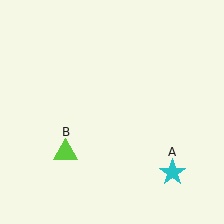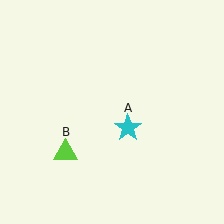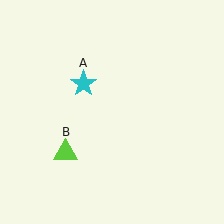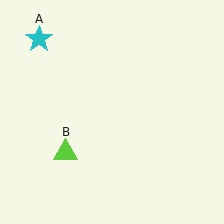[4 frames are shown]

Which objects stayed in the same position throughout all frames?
Lime triangle (object B) remained stationary.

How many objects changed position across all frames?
1 object changed position: cyan star (object A).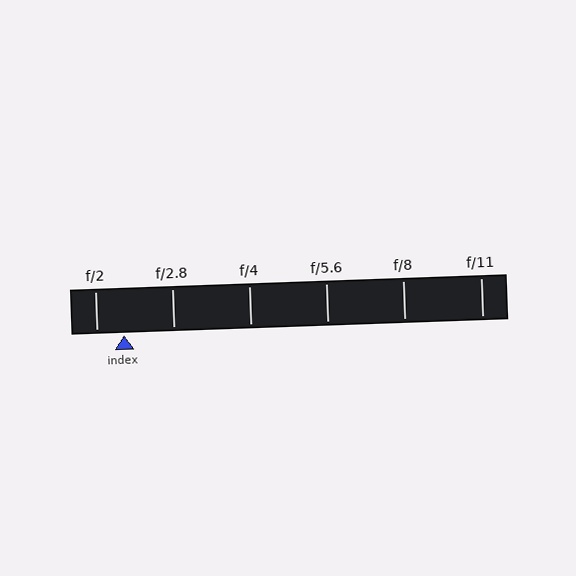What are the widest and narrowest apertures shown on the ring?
The widest aperture shown is f/2 and the narrowest is f/11.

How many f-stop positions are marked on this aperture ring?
There are 6 f-stop positions marked.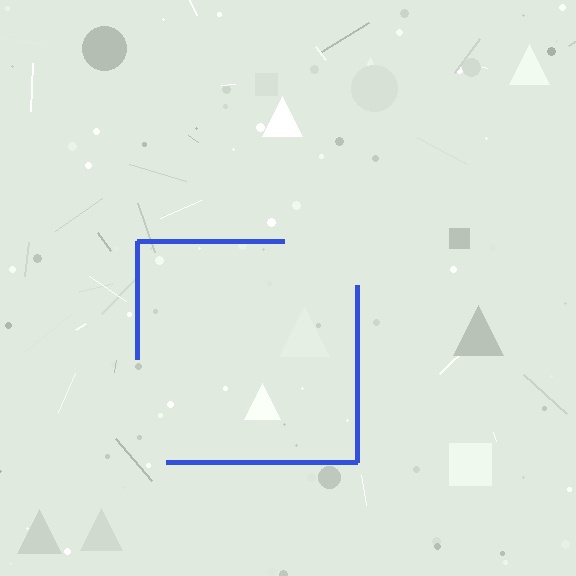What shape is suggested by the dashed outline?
The dashed outline suggests a square.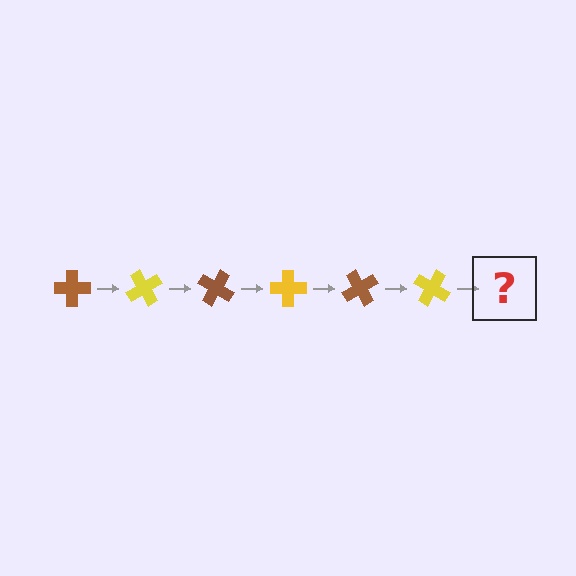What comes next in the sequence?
The next element should be a brown cross, rotated 360 degrees from the start.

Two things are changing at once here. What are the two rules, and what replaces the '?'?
The two rules are that it rotates 60 degrees each step and the color cycles through brown and yellow. The '?' should be a brown cross, rotated 360 degrees from the start.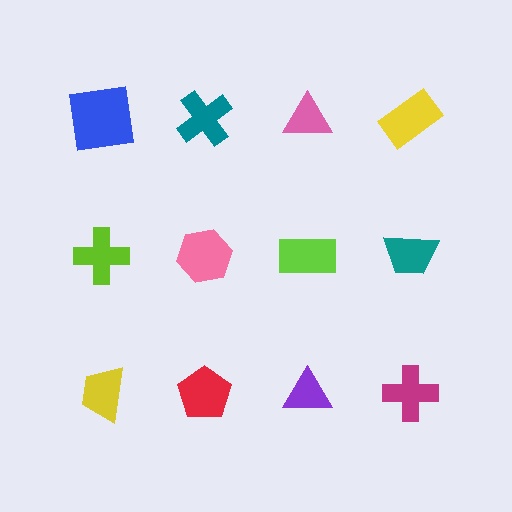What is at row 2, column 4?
A teal trapezoid.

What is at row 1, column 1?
A blue square.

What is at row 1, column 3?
A pink triangle.